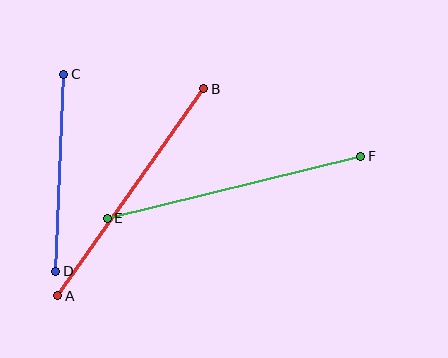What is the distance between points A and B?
The distance is approximately 253 pixels.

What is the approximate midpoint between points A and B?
The midpoint is at approximately (131, 192) pixels.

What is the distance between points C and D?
The distance is approximately 197 pixels.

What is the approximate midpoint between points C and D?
The midpoint is at approximately (60, 173) pixels.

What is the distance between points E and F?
The distance is approximately 261 pixels.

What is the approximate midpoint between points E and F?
The midpoint is at approximately (234, 187) pixels.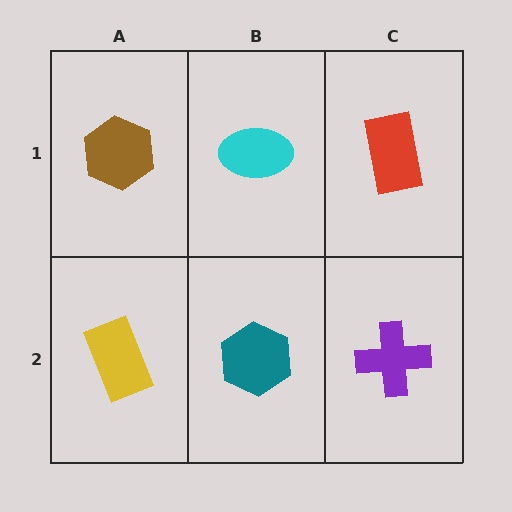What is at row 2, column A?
A yellow rectangle.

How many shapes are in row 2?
3 shapes.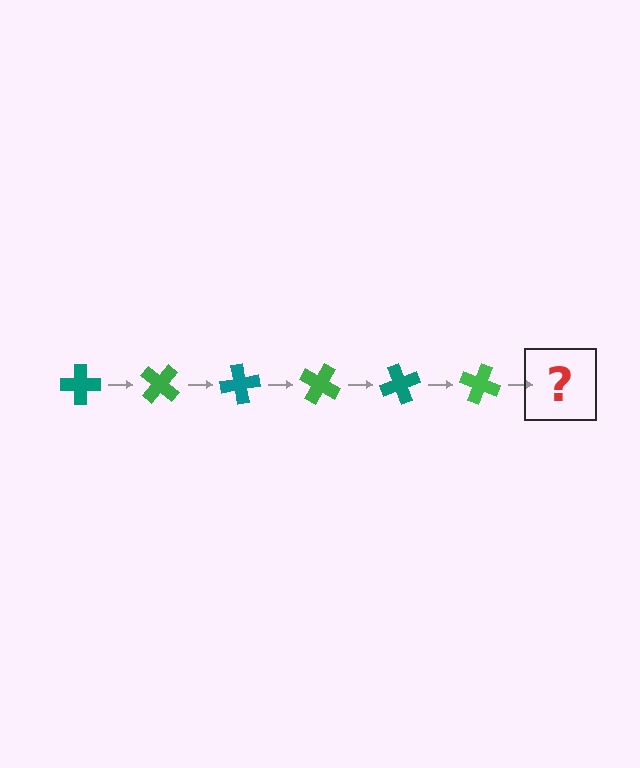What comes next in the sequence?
The next element should be a teal cross, rotated 240 degrees from the start.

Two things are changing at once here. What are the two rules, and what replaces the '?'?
The two rules are that it rotates 40 degrees each step and the color cycles through teal and green. The '?' should be a teal cross, rotated 240 degrees from the start.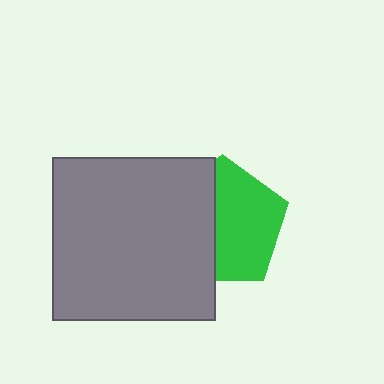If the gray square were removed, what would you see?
You would see the complete green pentagon.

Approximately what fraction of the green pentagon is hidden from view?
Roughly 43% of the green pentagon is hidden behind the gray square.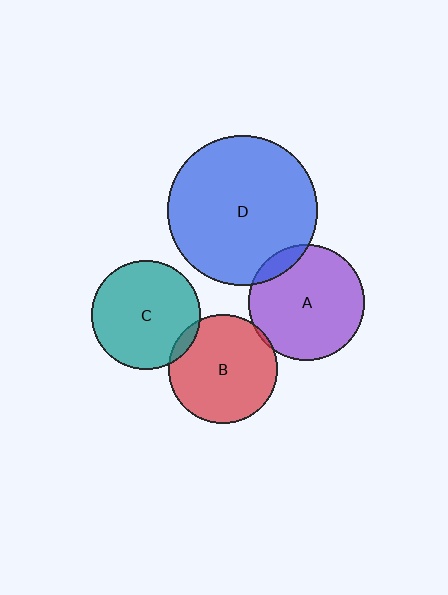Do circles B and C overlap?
Yes.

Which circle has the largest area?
Circle D (blue).